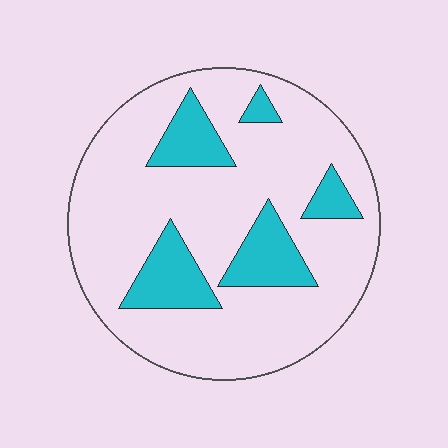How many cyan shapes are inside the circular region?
5.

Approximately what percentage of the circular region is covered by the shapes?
Approximately 20%.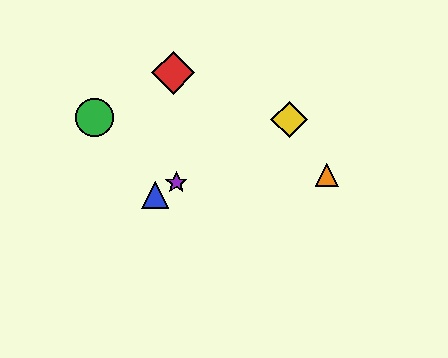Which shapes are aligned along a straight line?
The blue triangle, the yellow diamond, the purple star are aligned along a straight line.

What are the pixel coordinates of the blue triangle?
The blue triangle is at (155, 195).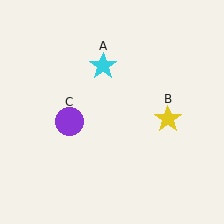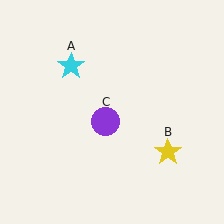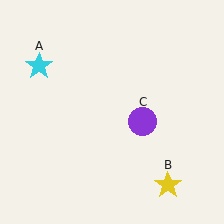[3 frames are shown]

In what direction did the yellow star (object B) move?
The yellow star (object B) moved down.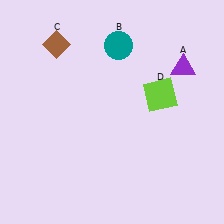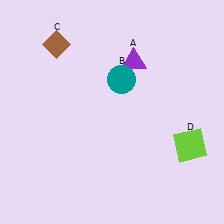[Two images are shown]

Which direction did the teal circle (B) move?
The teal circle (B) moved down.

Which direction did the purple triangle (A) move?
The purple triangle (A) moved left.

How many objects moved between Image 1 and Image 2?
3 objects moved between the two images.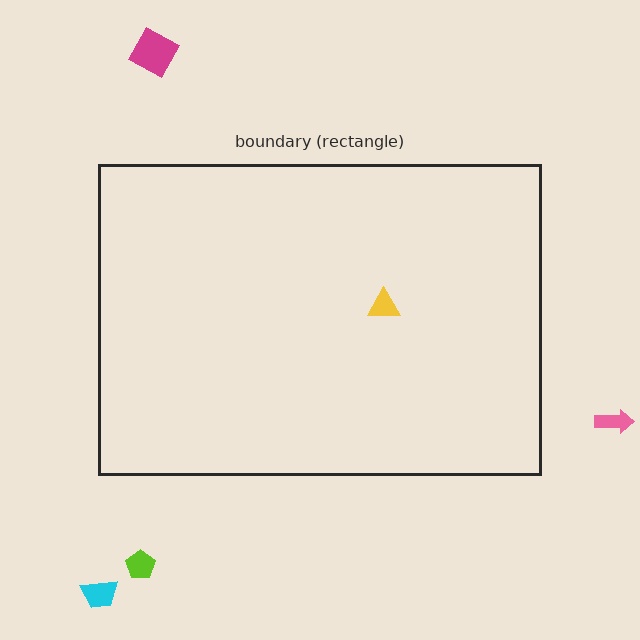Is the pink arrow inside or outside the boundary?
Outside.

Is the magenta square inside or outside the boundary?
Outside.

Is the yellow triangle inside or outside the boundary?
Inside.